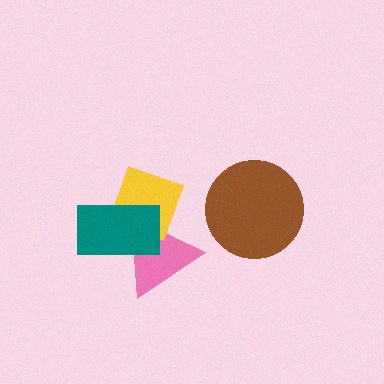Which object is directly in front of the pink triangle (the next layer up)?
The yellow diamond is directly in front of the pink triangle.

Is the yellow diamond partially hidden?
Yes, it is partially covered by another shape.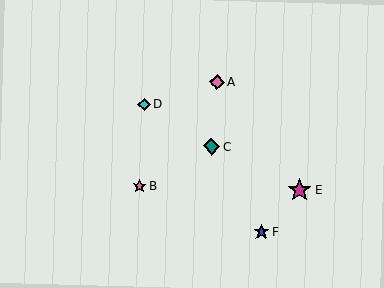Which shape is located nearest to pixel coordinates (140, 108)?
The cyan diamond (labeled D) at (144, 104) is nearest to that location.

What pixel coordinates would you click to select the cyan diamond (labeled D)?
Click at (144, 104) to select the cyan diamond D.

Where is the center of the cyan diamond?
The center of the cyan diamond is at (144, 104).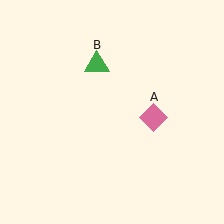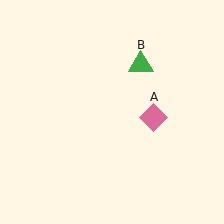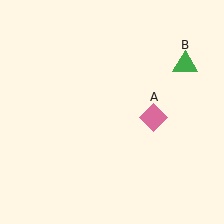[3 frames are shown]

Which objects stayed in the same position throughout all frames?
Pink diamond (object A) remained stationary.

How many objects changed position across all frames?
1 object changed position: green triangle (object B).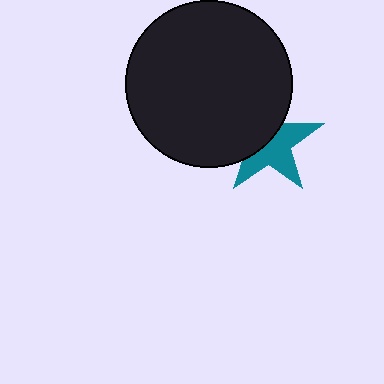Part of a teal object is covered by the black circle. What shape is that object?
It is a star.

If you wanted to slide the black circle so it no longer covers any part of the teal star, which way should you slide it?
Slide it toward the upper-left — that is the most direct way to separate the two shapes.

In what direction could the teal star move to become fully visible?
The teal star could move toward the lower-right. That would shift it out from behind the black circle entirely.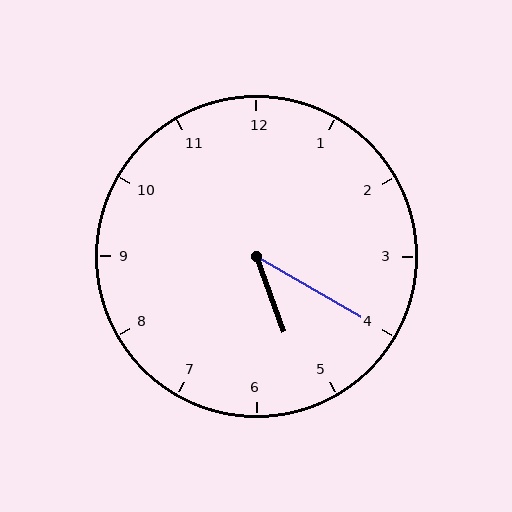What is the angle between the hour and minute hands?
Approximately 40 degrees.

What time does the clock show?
5:20.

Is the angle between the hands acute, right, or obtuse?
It is acute.